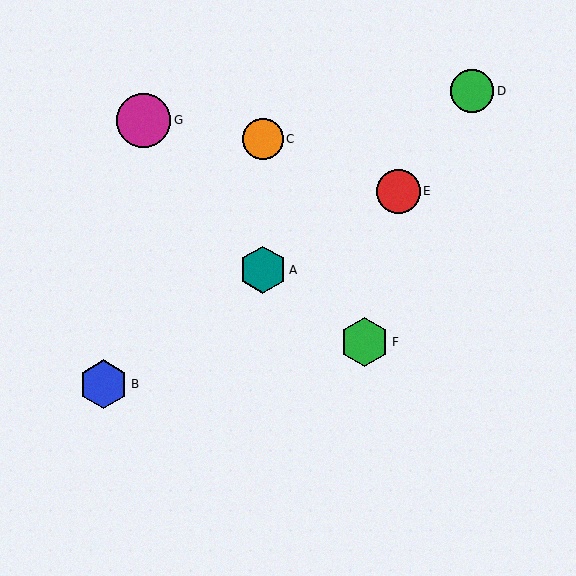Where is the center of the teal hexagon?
The center of the teal hexagon is at (263, 270).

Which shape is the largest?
The magenta circle (labeled G) is the largest.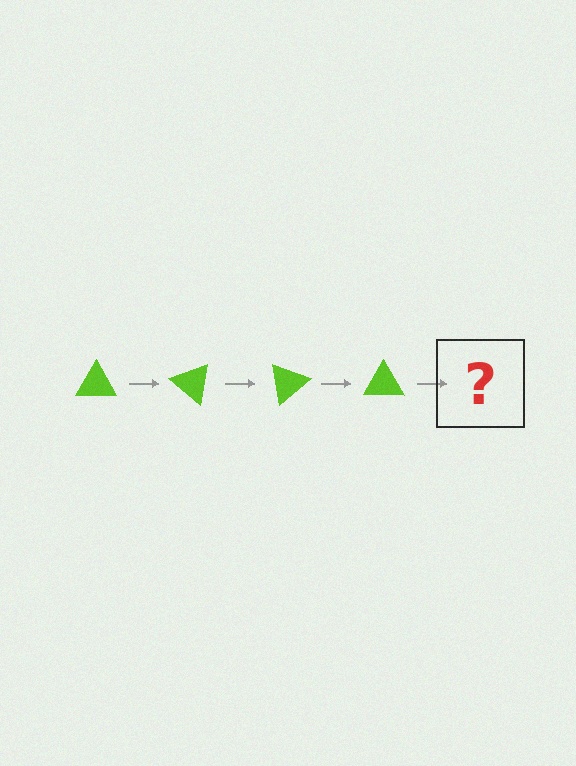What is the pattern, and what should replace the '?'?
The pattern is that the triangle rotates 40 degrees each step. The '?' should be a lime triangle rotated 160 degrees.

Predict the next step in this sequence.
The next step is a lime triangle rotated 160 degrees.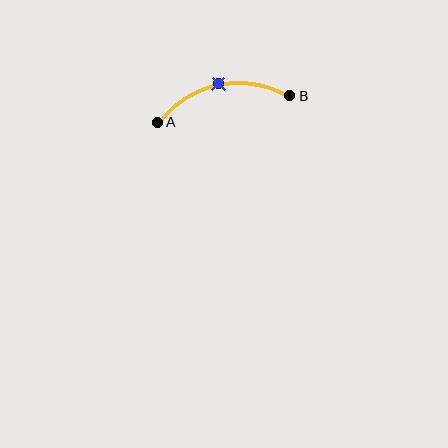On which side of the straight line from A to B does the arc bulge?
The arc bulges above the straight line connecting A and B.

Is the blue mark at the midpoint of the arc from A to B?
Yes. The blue mark lies on the arc at equal arc-length from both A and B — it is the arc midpoint.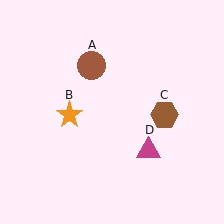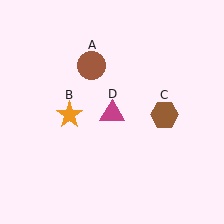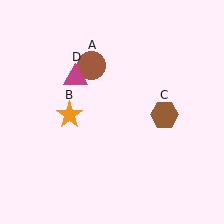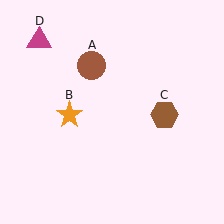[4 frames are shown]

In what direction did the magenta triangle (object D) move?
The magenta triangle (object D) moved up and to the left.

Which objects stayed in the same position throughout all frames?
Brown circle (object A) and orange star (object B) and brown hexagon (object C) remained stationary.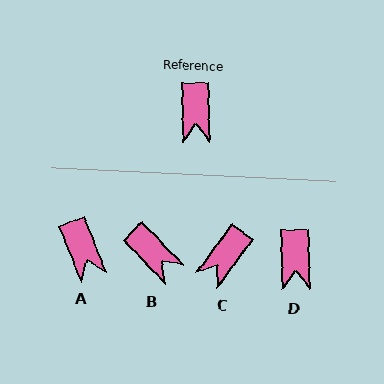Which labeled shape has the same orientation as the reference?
D.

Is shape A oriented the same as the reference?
No, it is off by about 21 degrees.